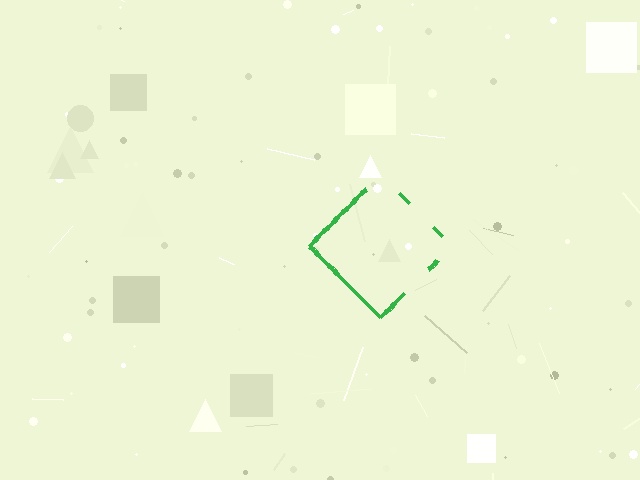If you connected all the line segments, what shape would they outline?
They would outline a diamond.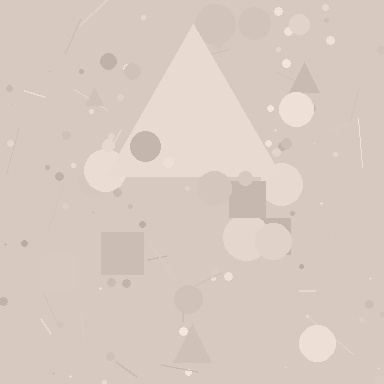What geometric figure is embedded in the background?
A triangle is embedded in the background.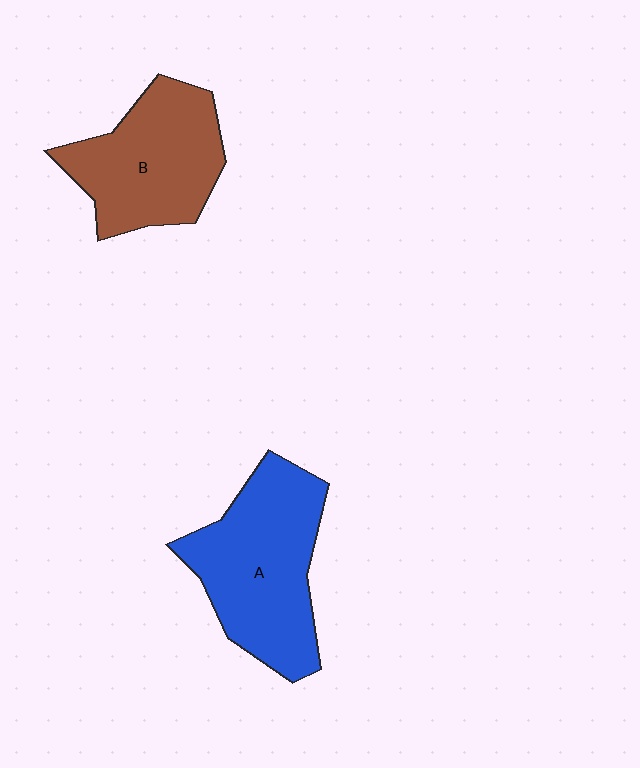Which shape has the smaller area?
Shape B (brown).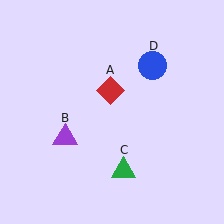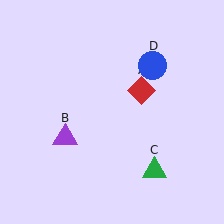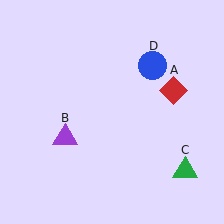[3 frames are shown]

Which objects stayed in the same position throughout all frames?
Purple triangle (object B) and blue circle (object D) remained stationary.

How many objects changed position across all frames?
2 objects changed position: red diamond (object A), green triangle (object C).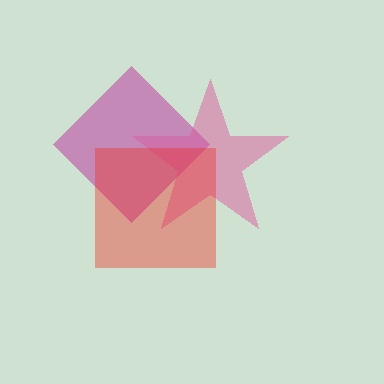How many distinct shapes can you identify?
There are 3 distinct shapes: a magenta diamond, a pink star, a red square.